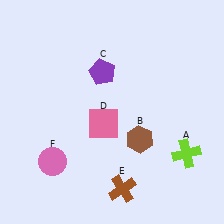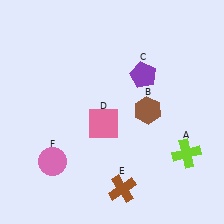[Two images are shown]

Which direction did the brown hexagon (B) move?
The brown hexagon (B) moved up.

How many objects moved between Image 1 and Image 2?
2 objects moved between the two images.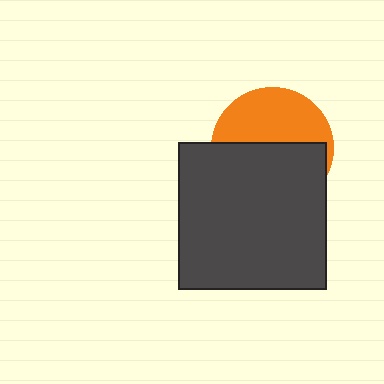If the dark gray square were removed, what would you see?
You would see the complete orange circle.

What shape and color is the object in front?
The object in front is a dark gray square.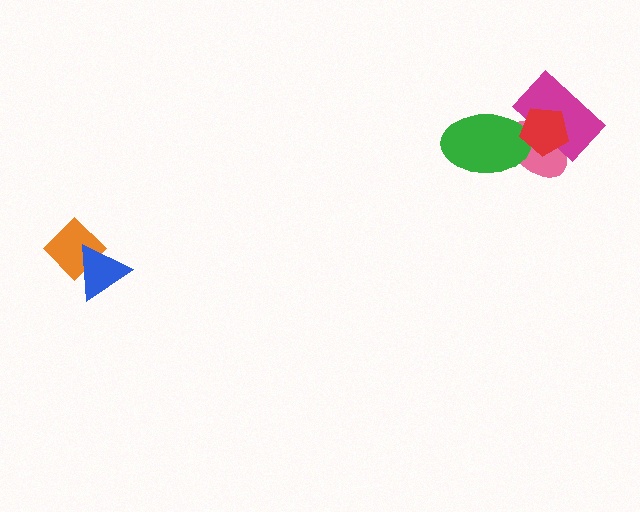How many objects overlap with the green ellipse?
2 objects overlap with the green ellipse.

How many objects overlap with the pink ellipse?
3 objects overlap with the pink ellipse.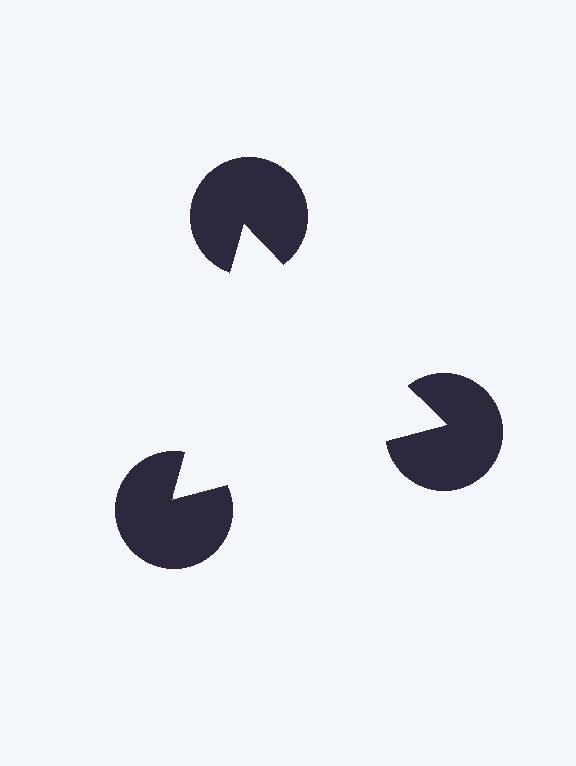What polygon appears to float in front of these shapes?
An illusory triangle — its edges are inferred from the aligned wedge cuts in the pac-man discs, not physically drawn.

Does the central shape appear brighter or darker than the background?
It typically appears slightly brighter than the background, even though no actual brightness change is drawn.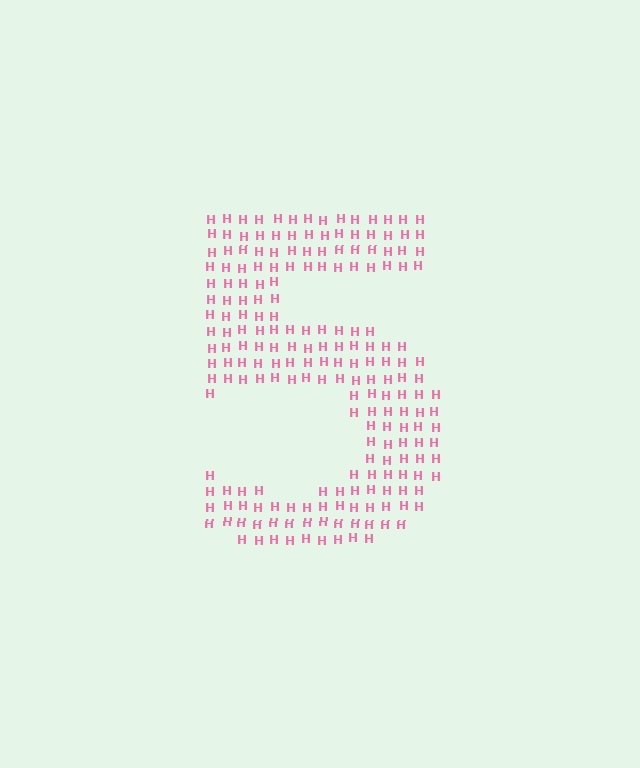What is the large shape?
The large shape is the digit 5.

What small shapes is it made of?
It is made of small letter H's.